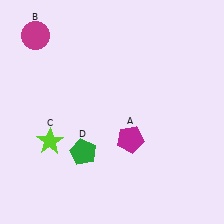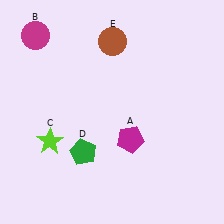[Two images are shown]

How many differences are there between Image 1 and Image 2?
There is 1 difference between the two images.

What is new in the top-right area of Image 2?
A brown circle (E) was added in the top-right area of Image 2.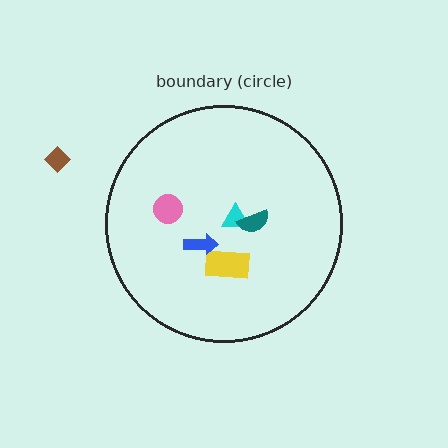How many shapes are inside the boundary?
5 inside, 1 outside.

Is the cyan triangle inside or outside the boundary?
Inside.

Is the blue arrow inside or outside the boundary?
Inside.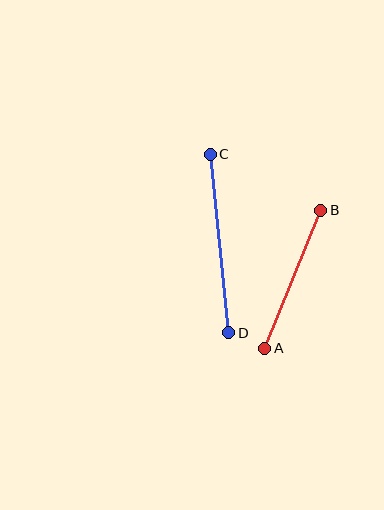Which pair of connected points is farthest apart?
Points C and D are farthest apart.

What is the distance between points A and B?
The distance is approximately 149 pixels.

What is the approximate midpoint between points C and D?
The midpoint is at approximately (220, 243) pixels.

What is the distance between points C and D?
The distance is approximately 180 pixels.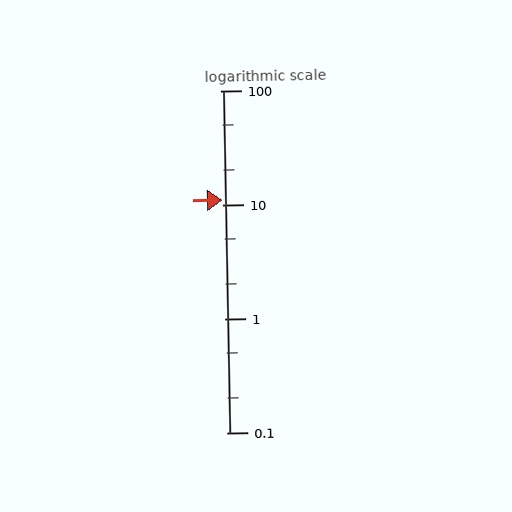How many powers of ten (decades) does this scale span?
The scale spans 3 decades, from 0.1 to 100.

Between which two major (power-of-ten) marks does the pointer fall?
The pointer is between 10 and 100.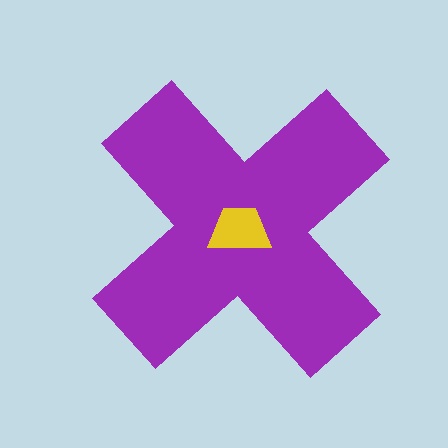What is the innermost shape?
The yellow trapezoid.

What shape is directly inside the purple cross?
The yellow trapezoid.